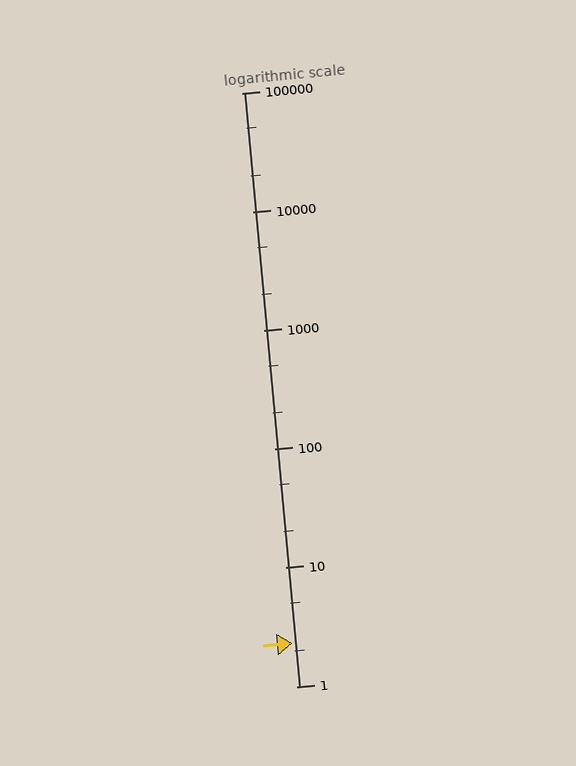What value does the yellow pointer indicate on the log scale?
The pointer indicates approximately 2.3.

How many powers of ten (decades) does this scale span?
The scale spans 5 decades, from 1 to 100000.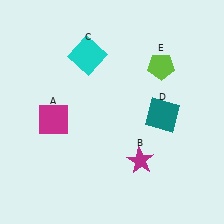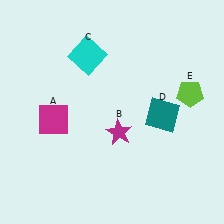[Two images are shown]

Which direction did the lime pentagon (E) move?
The lime pentagon (E) moved right.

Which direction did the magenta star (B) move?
The magenta star (B) moved up.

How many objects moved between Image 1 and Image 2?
2 objects moved between the two images.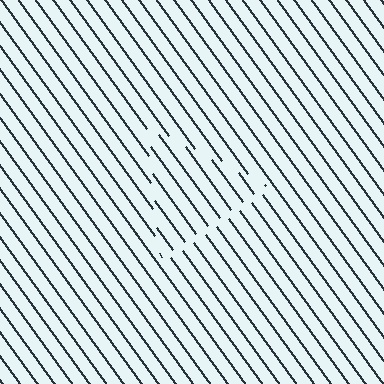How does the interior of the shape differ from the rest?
The interior of the shape contains the same grating, shifted by half a period — the contour is defined by the phase discontinuity where line-ends from the inner and outer gratings abut.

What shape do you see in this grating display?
An illusory triangle. The interior of the shape contains the same grating, shifted by half a period — the contour is defined by the phase discontinuity where line-ends from the inner and outer gratings abut.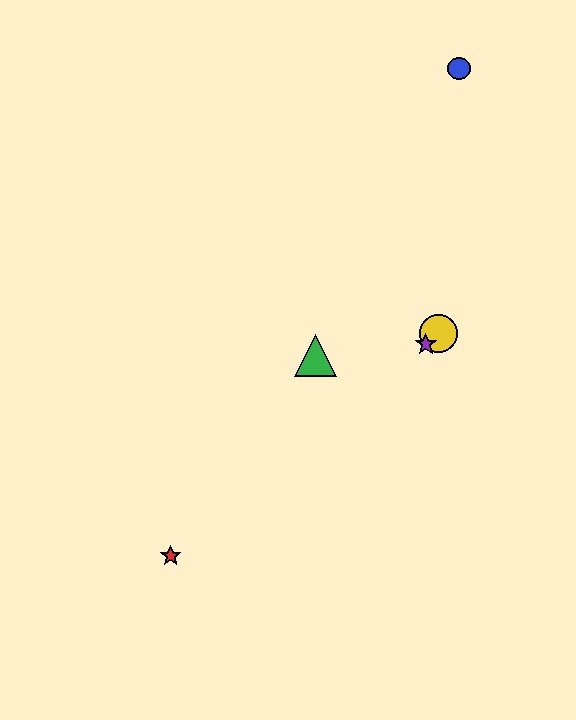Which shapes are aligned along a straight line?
The red star, the yellow circle, the purple star are aligned along a straight line.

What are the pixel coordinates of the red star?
The red star is at (171, 556).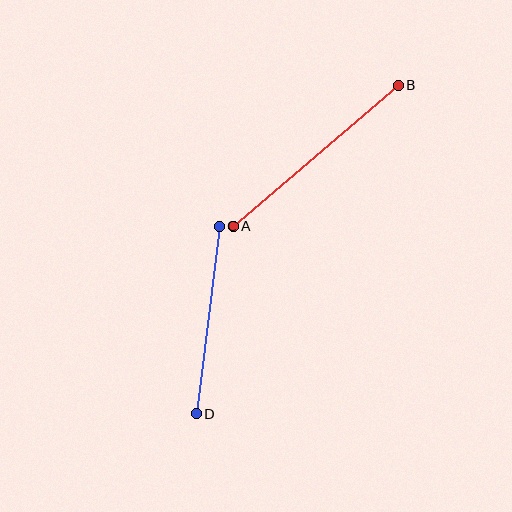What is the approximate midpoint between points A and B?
The midpoint is at approximately (316, 156) pixels.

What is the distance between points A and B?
The distance is approximately 217 pixels.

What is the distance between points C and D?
The distance is approximately 189 pixels.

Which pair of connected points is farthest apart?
Points A and B are farthest apart.